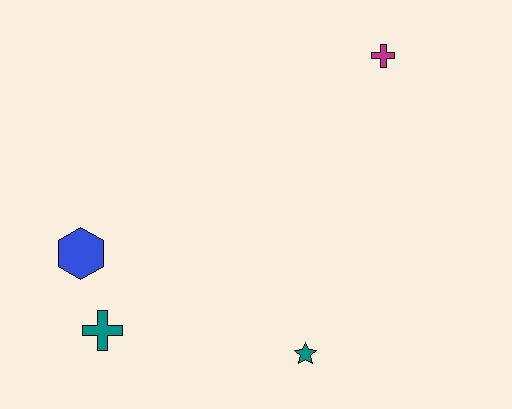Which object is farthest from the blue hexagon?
The magenta cross is farthest from the blue hexagon.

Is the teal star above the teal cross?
No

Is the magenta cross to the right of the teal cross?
Yes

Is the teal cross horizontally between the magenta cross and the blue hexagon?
Yes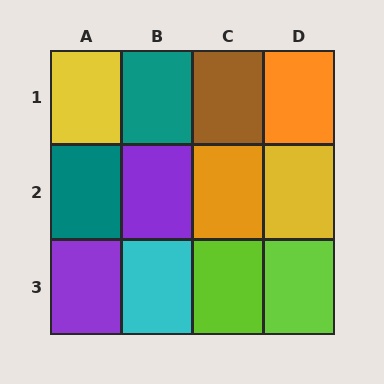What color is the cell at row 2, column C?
Orange.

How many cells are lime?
2 cells are lime.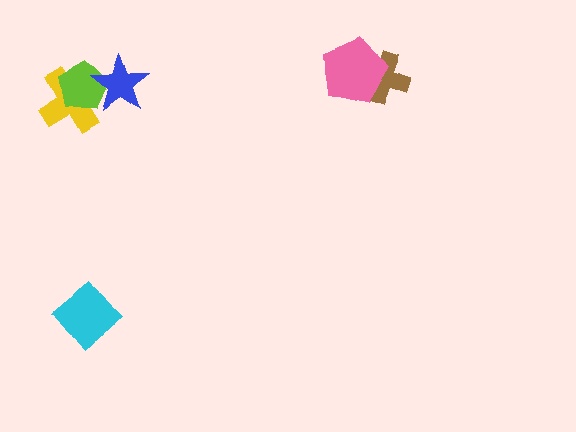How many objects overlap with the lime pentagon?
2 objects overlap with the lime pentagon.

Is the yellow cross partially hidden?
Yes, it is partially covered by another shape.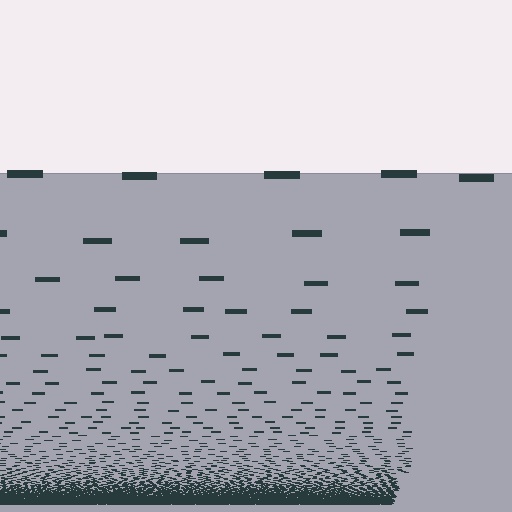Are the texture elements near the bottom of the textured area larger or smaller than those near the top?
Smaller. The gradient is inverted — elements near the bottom are smaller and denser.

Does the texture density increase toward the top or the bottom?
Density increases toward the bottom.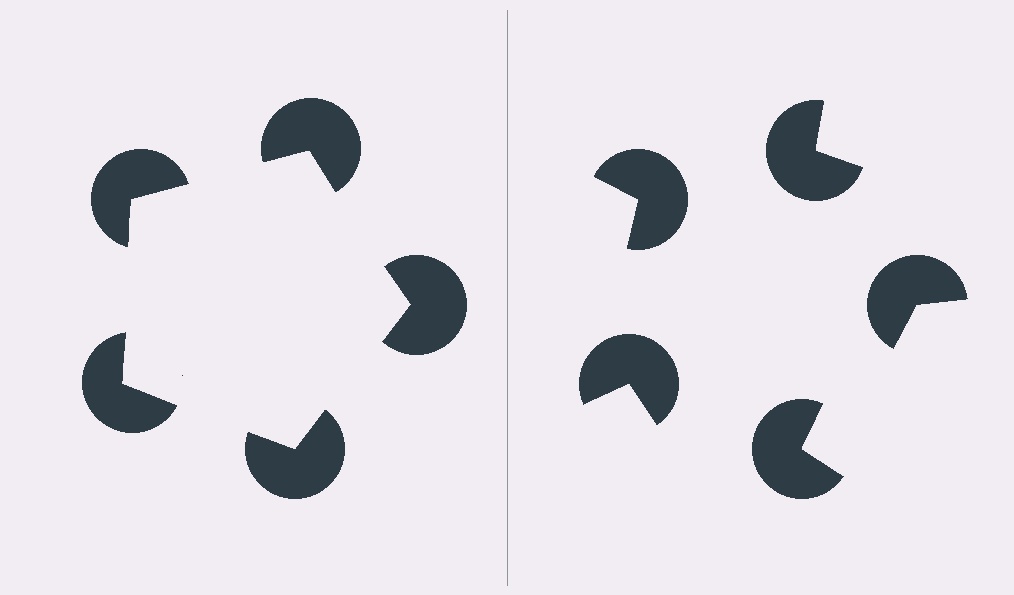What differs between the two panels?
The pac-man discs are positioned identically on both sides; only the wedge orientations differ. On the left they align to a pentagon; on the right they are misaligned.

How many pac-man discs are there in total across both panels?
10 — 5 on each side.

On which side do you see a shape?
An illusory pentagon appears on the left side. On the right side the wedge cuts are rotated, so no coherent shape forms.